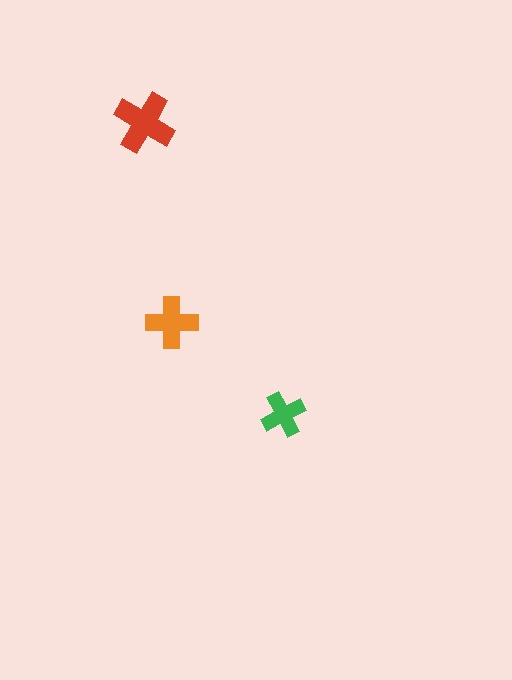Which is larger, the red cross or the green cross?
The red one.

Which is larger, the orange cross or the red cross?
The red one.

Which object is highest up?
The red cross is topmost.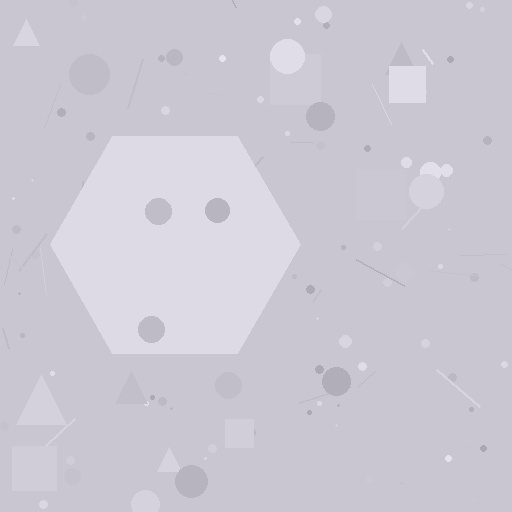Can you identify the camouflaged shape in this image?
The camouflaged shape is a hexagon.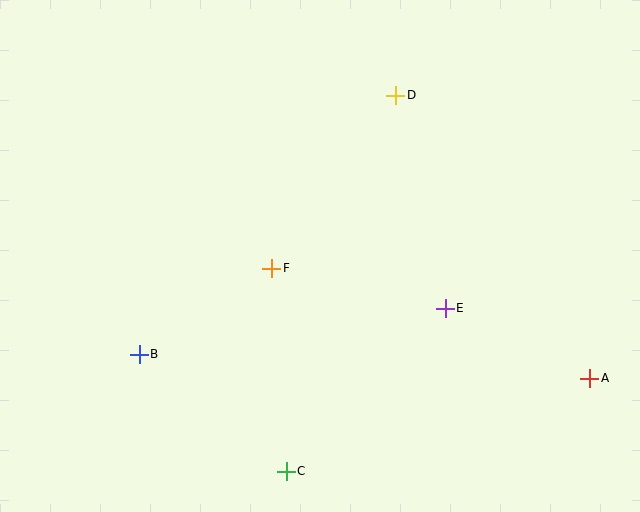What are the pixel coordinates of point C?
Point C is at (286, 471).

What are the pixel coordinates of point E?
Point E is at (445, 308).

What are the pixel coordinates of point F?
Point F is at (272, 268).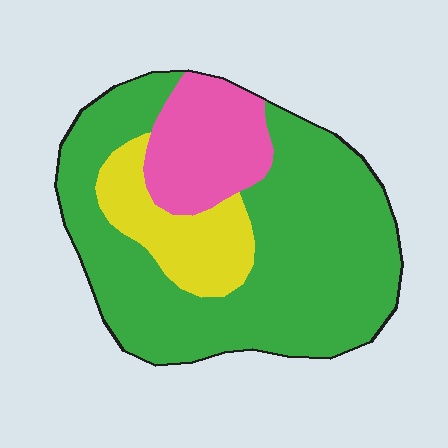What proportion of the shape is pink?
Pink covers 18% of the shape.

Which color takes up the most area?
Green, at roughly 65%.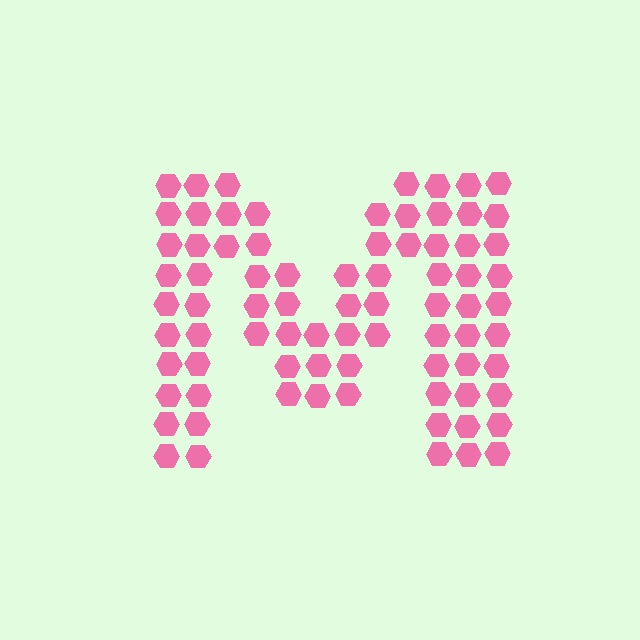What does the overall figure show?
The overall figure shows the letter M.